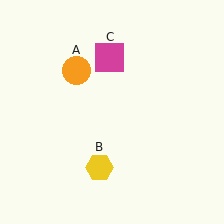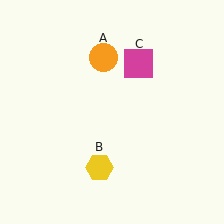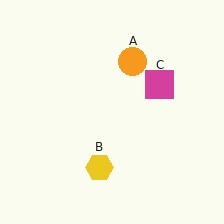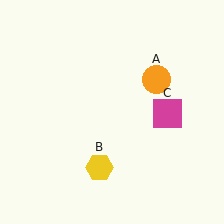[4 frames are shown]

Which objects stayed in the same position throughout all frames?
Yellow hexagon (object B) remained stationary.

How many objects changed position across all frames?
2 objects changed position: orange circle (object A), magenta square (object C).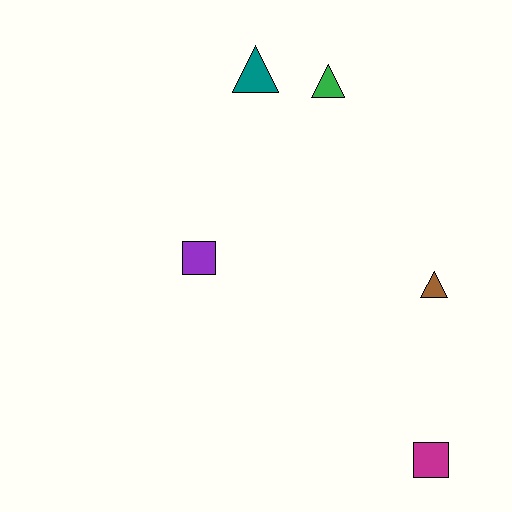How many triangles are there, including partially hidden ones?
There are 3 triangles.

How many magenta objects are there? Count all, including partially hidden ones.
There is 1 magenta object.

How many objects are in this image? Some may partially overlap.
There are 5 objects.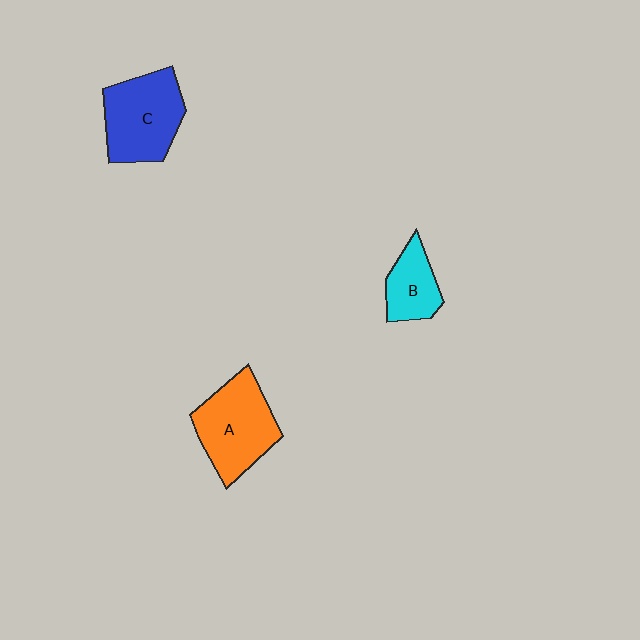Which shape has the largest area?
Shape A (orange).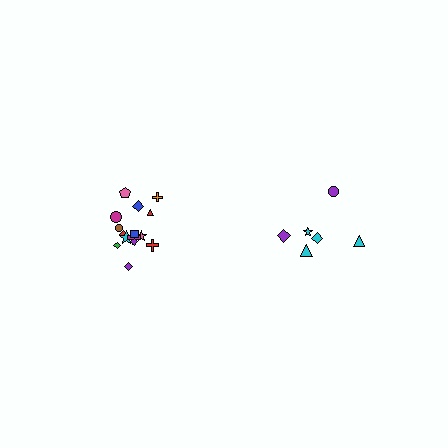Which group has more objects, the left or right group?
The left group.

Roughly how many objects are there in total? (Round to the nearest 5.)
Roughly 20 objects in total.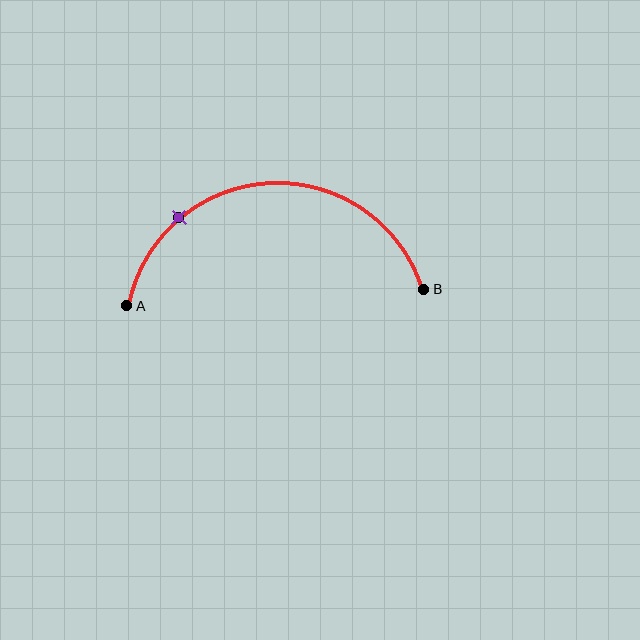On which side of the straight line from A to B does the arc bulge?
The arc bulges above the straight line connecting A and B.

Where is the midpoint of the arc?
The arc midpoint is the point on the curve farthest from the straight line joining A and B. It sits above that line.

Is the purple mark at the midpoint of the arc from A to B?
No. The purple mark lies on the arc but is closer to endpoint A. The arc midpoint would be at the point on the curve equidistant along the arc from both A and B.